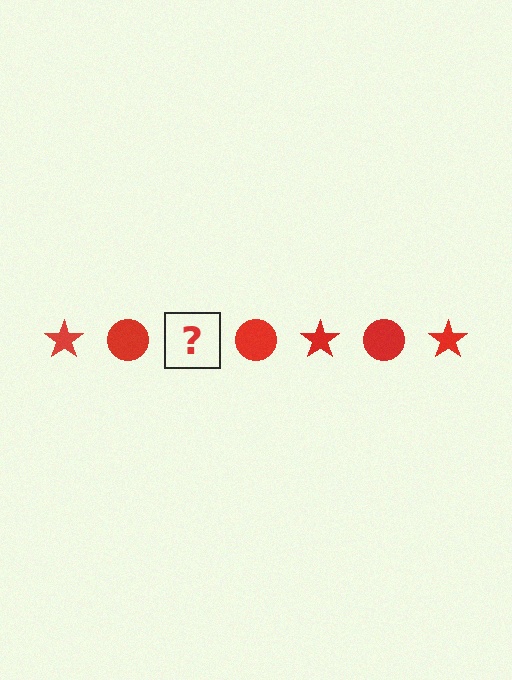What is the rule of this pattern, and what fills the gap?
The rule is that the pattern cycles through star, circle shapes in red. The gap should be filled with a red star.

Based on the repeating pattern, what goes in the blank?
The blank should be a red star.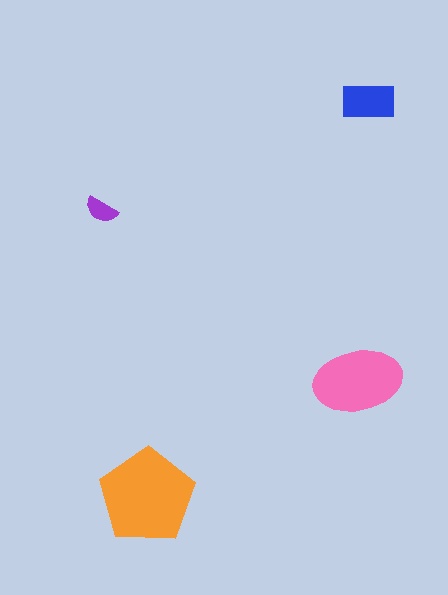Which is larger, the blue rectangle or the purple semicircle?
The blue rectangle.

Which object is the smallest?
The purple semicircle.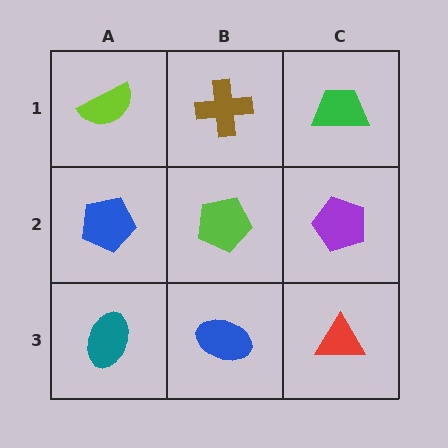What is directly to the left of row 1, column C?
A brown cross.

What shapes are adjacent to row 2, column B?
A brown cross (row 1, column B), a blue ellipse (row 3, column B), a blue pentagon (row 2, column A), a purple pentagon (row 2, column C).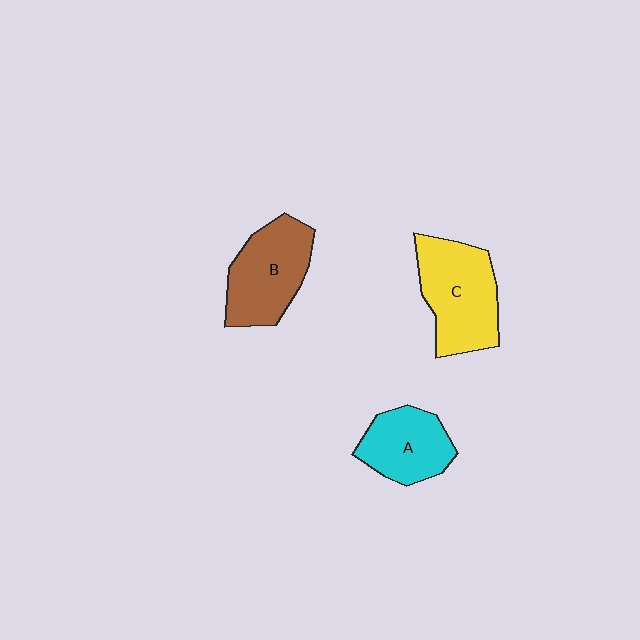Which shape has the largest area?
Shape C (yellow).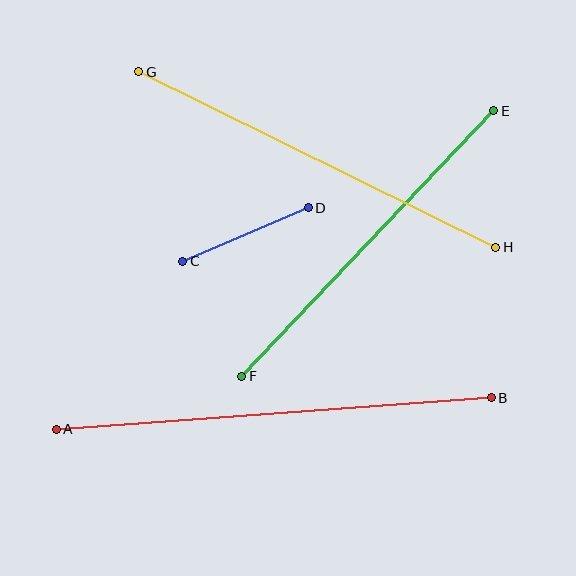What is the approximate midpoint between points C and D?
The midpoint is at approximately (245, 235) pixels.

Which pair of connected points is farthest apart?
Points A and B are farthest apart.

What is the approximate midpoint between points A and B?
The midpoint is at approximately (274, 413) pixels.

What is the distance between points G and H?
The distance is approximately 398 pixels.